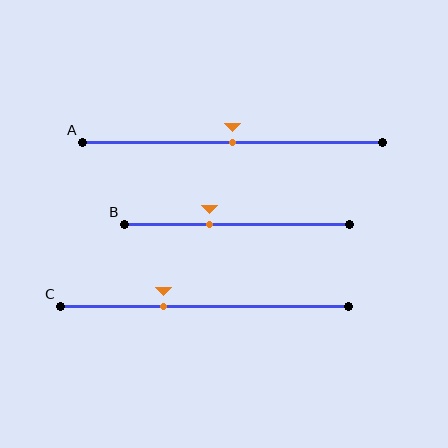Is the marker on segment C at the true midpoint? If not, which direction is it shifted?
No, the marker on segment C is shifted to the left by about 14% of the segment length.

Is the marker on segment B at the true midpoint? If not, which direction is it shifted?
No, the marker on segment B is shifted to the left by about 12% of the segment length.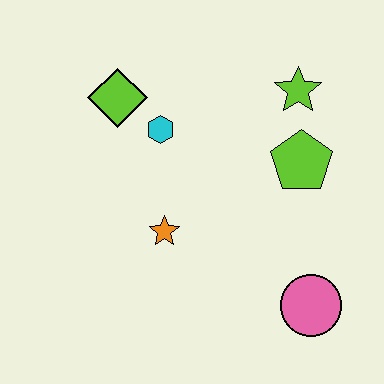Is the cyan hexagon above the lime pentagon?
Yes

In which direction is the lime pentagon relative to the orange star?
The lime pentagon is to the right of the orange star.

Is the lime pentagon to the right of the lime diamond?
Yes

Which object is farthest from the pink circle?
The lime diamond is farthest from the pink circle.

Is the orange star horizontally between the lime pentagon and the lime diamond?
Yes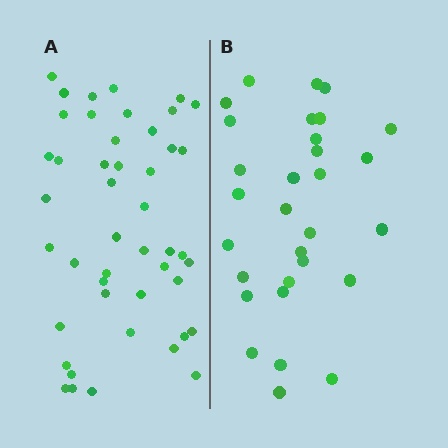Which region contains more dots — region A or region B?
Region A (the left region) has more dots.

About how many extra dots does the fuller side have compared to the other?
Region A has approximately 15 more dots than region B.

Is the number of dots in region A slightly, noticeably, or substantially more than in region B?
Region A has substantially more. The ratio is roughly 1.5 to 1.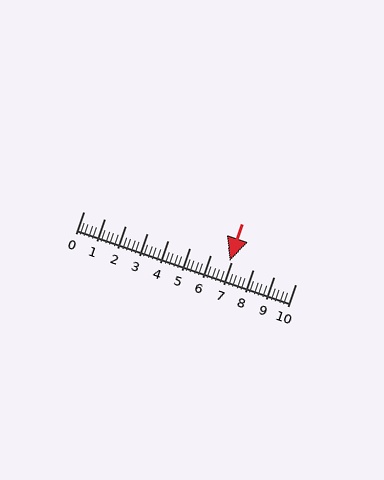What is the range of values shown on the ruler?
The ruler shows values from 0 to 10.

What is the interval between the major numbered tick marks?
The major tick marks are spaced 1 units apart.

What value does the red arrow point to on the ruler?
The red arrow points to approximately 6.9.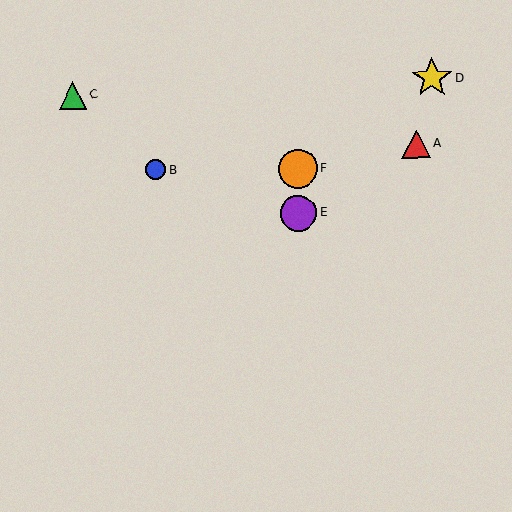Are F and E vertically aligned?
Yes, both are at x≈298.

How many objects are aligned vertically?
2 objects (E, F) are aligned vertically.